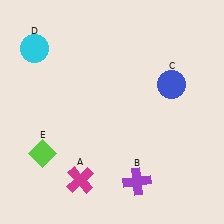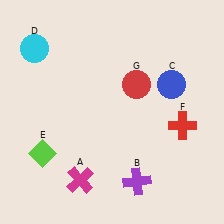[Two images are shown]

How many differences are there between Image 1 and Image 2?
There are 2 differences between the two images.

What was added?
A red cross (F), a red circle (G) were added in Image 2.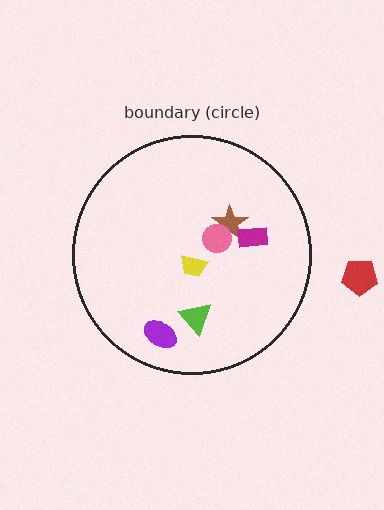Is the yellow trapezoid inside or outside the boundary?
Inside.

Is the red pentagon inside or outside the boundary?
Outside.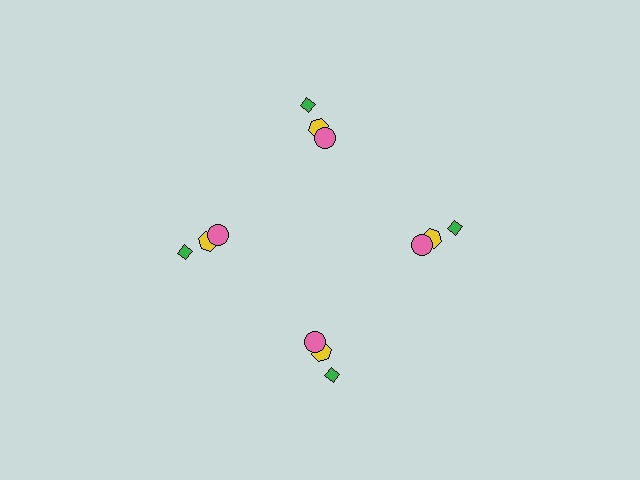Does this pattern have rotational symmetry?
Yes, this pattern has 4-fold rotational symmetry. It looks the same after rotating 90 degrees around the center.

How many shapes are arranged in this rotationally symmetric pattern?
There are 12 shapes, arranged in 4 groups of 3.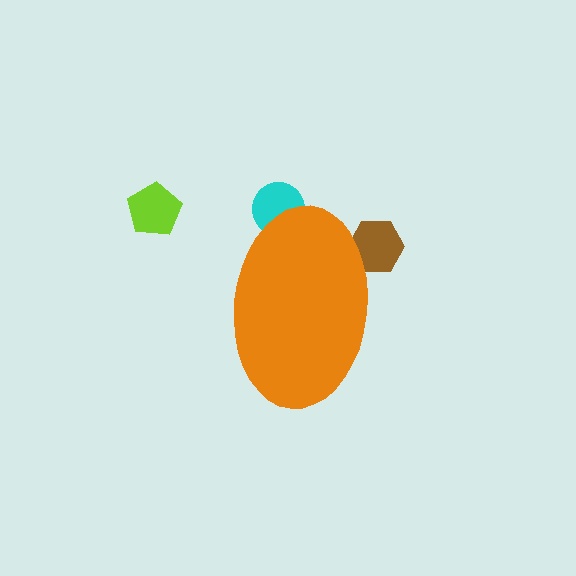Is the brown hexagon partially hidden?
Yes, the brown hexagon is partially hidden behind the orange ellipse.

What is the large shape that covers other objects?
An orange ellipse.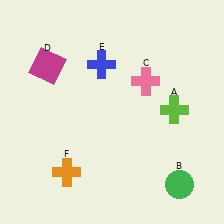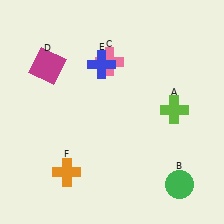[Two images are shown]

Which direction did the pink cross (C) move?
The pink cross (C) moved left.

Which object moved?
The pink cross (C) moved left.